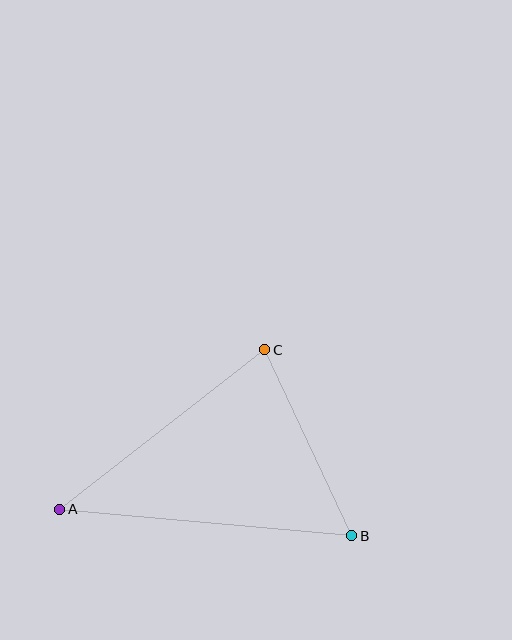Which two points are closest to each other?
Points B and C are closest to each other.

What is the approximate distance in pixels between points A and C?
The distance between A and C is approximately 260 pixels.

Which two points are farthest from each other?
Points A and B are farthest from each other.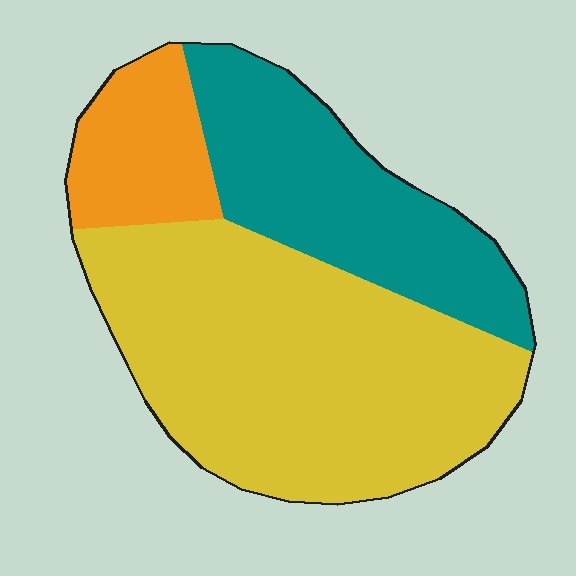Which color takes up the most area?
Yellow, at roughly 55%.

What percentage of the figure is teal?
Teal takes up about one third (1/3) of the figure.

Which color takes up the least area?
Orange, at roughly 15%.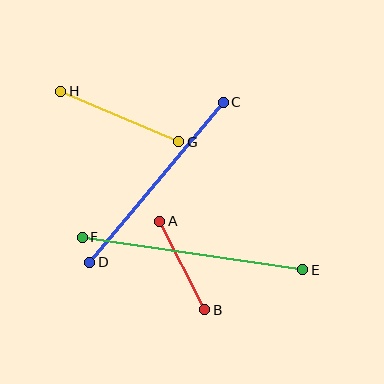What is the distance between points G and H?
The distance is approximately 128 pixels.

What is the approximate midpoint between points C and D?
The midpoint is at approximately (156, 182) pixels.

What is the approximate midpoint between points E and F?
The midpoint is at approximately (193, 253) pixels.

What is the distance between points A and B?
The distance is approximately 99 pixels.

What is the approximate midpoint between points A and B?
The midpoint is at approximately (182, 266) pixels.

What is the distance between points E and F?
The distance is approximately 223 pixels.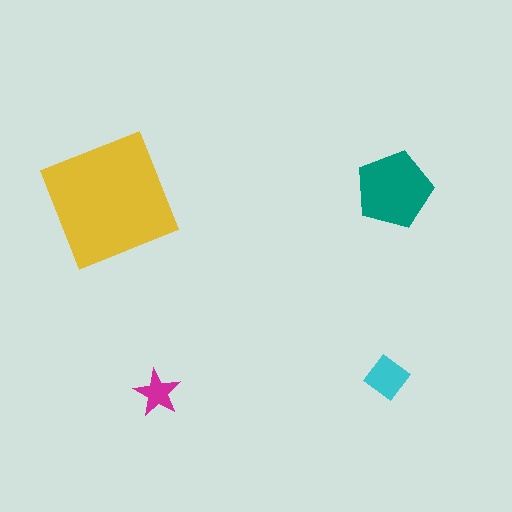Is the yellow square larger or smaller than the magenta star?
Larger.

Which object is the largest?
The yellow square.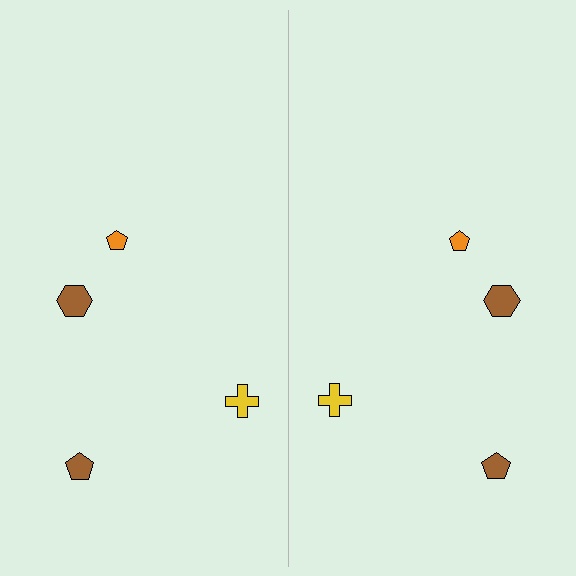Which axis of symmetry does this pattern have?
The pattern has a vertical axis of symmetry running through the center of the image.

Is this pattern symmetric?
Yes, this pattern has bilateral (reflection) symmetry.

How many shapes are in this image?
There are 8 shapes in this image.